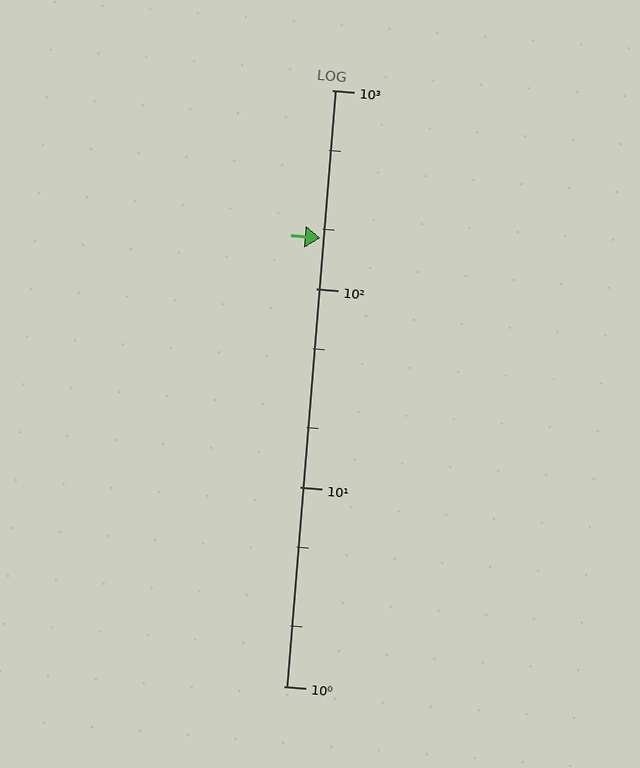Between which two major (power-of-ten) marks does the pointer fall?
The pointer is between 100 and 1000.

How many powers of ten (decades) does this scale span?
The scale spans 3 decades, from 1 to 1000.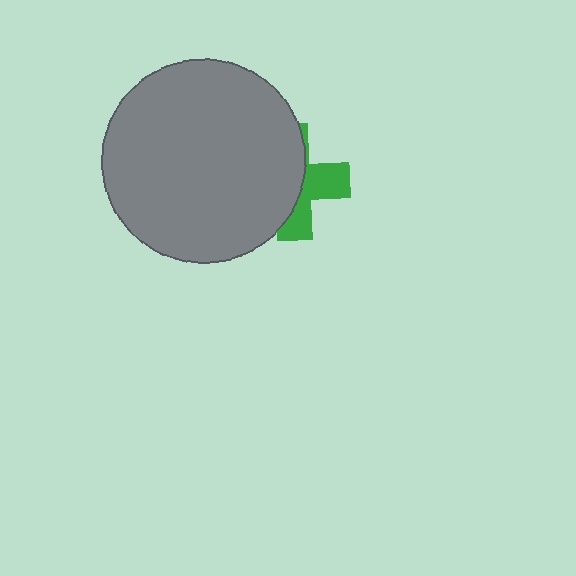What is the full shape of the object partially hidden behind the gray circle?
The partially hidden object is a green cross.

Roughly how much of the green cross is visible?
A small part of it is visible (roughly 41%).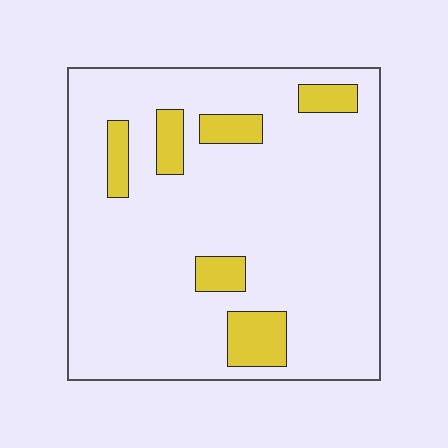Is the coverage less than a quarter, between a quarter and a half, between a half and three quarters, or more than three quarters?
Less than a quarter.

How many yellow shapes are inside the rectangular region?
6.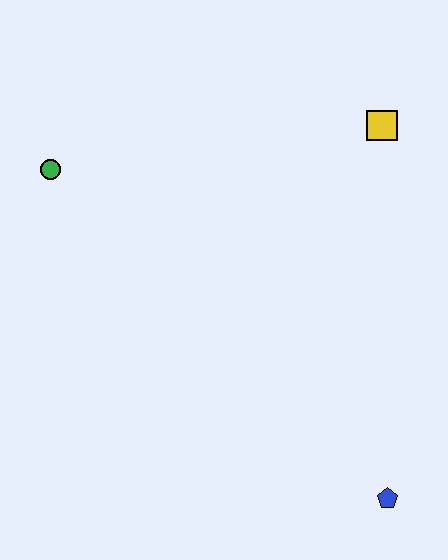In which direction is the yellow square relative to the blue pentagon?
The yellow square is above the blue pentagon.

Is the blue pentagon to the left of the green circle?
No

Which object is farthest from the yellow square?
The blue pentagon is farthest from the yellow square.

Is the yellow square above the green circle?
Yes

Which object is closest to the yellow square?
The green circle is closest to the yellow square.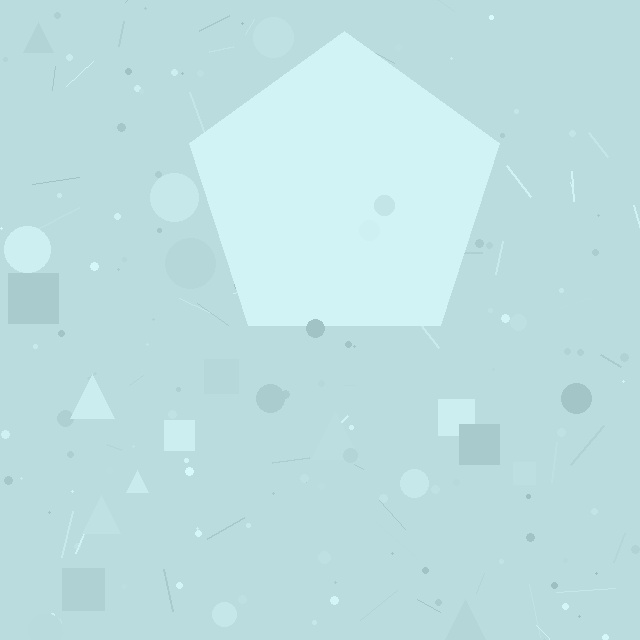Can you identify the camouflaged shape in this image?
The camouflaged shape is a pentagon.